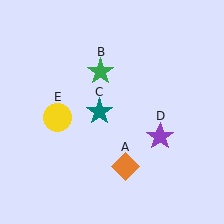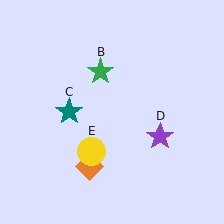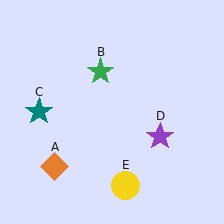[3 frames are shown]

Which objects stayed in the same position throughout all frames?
Green star (object B) and purple star (object D) remained stationary.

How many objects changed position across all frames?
3 objects changed position: orange diamond (object A), teal star (object C), yellow circle (object E).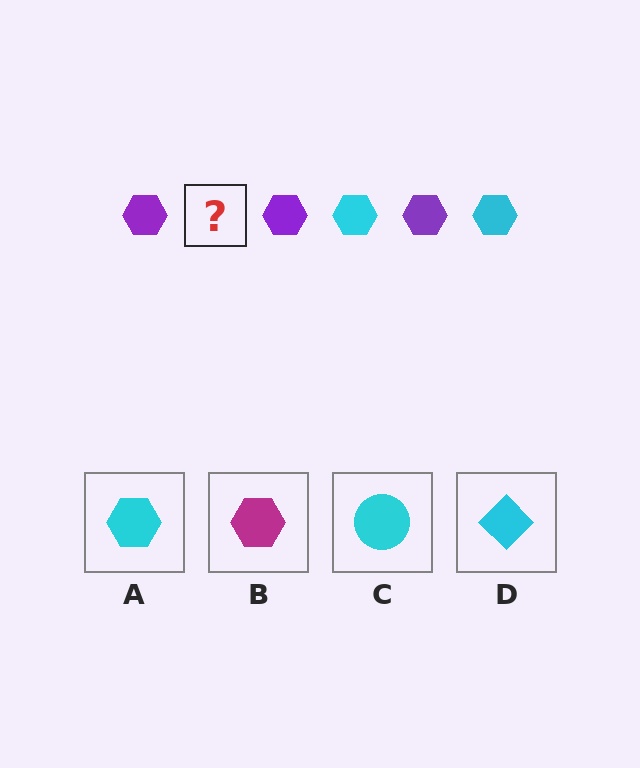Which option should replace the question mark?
Option A.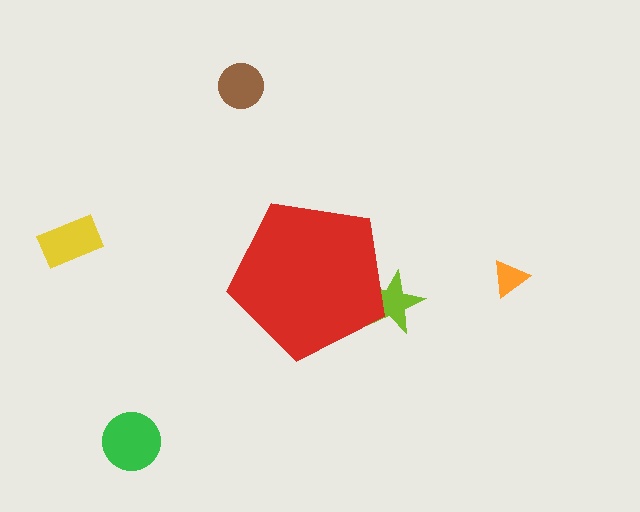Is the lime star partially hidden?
Yes, the lime star is partially hidden behind the red pentagon.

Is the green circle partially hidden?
No, the green circle is fully visible.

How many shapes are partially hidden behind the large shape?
1 shape is partially hidden.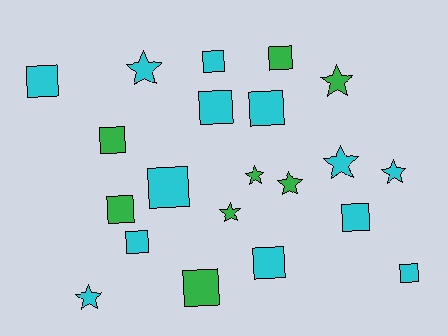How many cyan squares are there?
There are 9 cyan squares.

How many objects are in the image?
There are 21 objects.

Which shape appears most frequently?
Square, with 13 objects.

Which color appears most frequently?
Cyan, with 13 objects.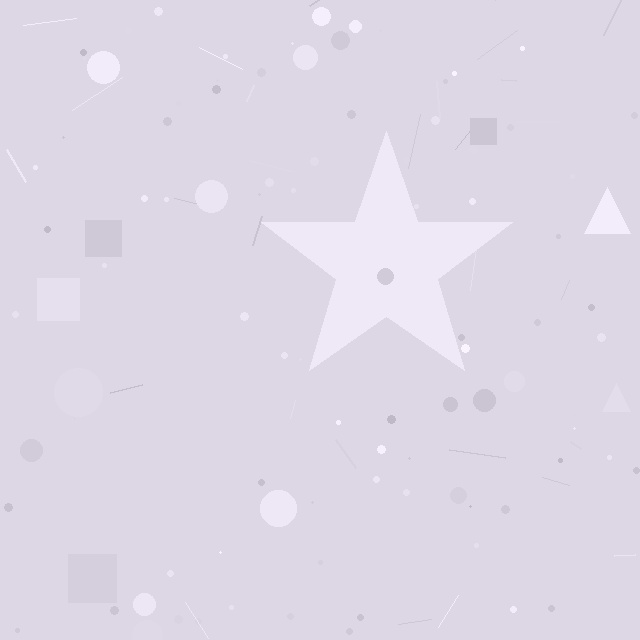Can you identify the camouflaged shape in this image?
The camouflaged shape is a star.